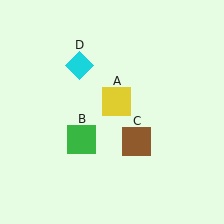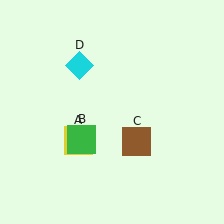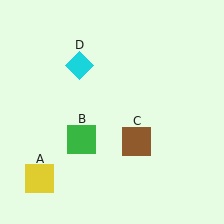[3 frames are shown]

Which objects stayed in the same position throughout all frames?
Green square (object B) and brown square (object C) and cyan diamond (object D) remained stationary.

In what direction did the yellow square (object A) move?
The yellow square (object A) moved down and to the left.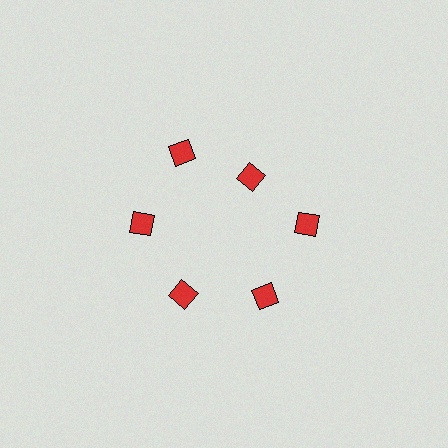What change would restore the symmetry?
The symmetry would be restored by moving it outward, back onto the ring so that all 6 diamonds sit at equal angles and equal distance from the center.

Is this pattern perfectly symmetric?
No. The 6 red diamonds are arranged in a ring, but one element near the 1 o'clock position is pulled inward toward the center, breaking the 6-fold rotational symmetry.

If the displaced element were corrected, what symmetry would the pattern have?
It would have 6-fold rotational symmetry — the pattern would map onto itself every 60 degrees.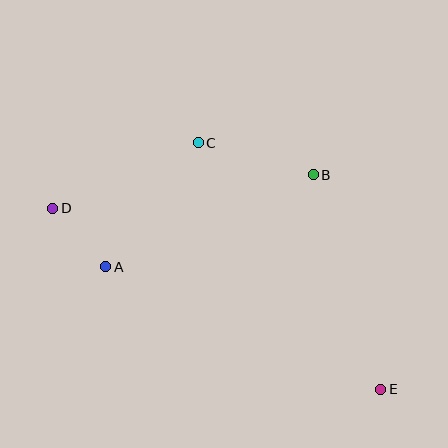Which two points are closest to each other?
Points A and D are closest to each other.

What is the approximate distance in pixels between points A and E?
The distance between A and E is approximately 301 pixels.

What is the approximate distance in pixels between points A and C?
The distance between A and C is approximately 155 pixels.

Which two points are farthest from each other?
Points D and E are farthest from each other.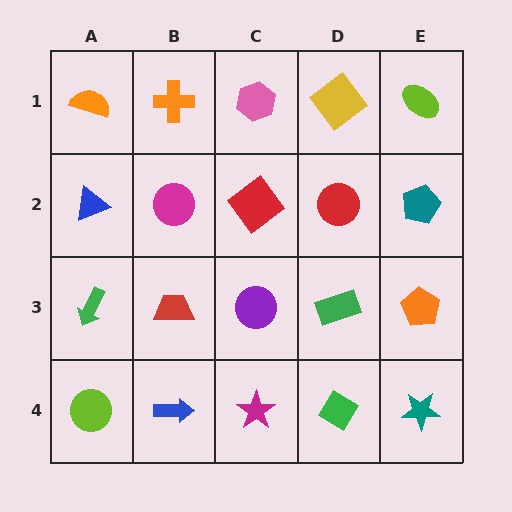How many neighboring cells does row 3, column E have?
3.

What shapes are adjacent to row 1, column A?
A blue triangle (row 2, column A), an orange cross (row 1, column B).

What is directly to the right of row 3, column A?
A red trapezoid.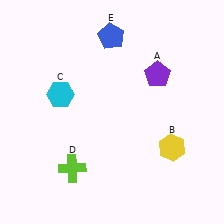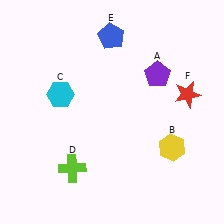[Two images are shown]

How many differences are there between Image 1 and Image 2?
There is 1 difference between the two images.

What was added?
A red star (F) was added in Image 2.